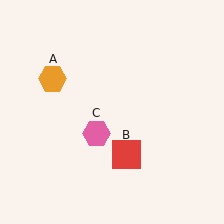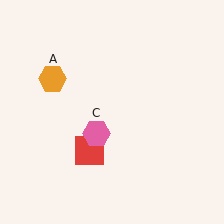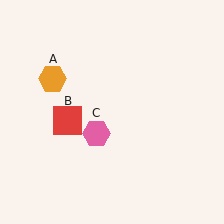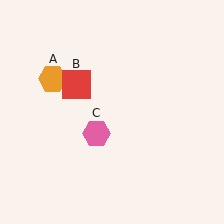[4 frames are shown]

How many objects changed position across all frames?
1 object changed position: red square (object B).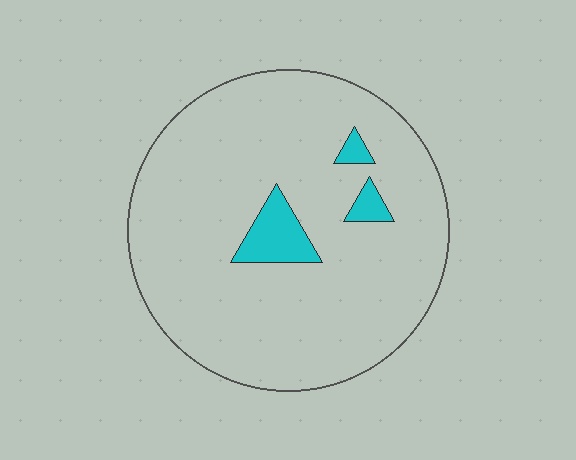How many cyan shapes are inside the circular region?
3.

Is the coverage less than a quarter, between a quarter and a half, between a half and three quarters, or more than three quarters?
Less than a quarter.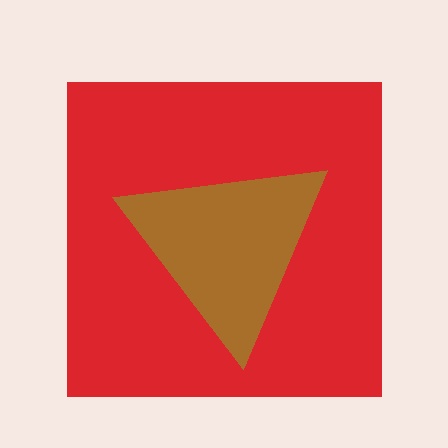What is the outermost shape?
The red square.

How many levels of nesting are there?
2.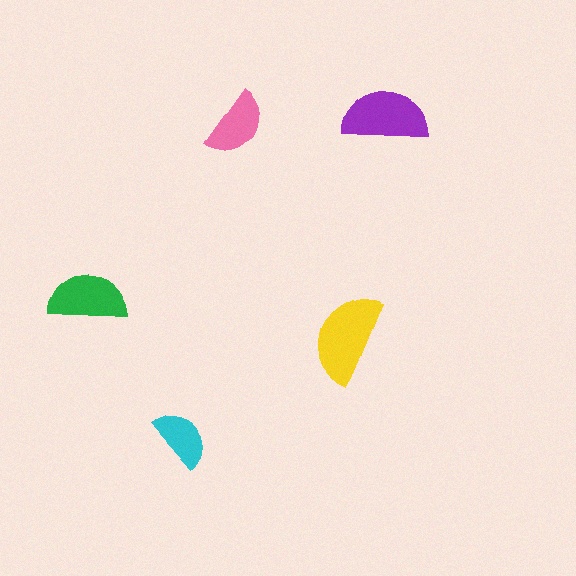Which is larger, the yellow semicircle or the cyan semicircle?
The yellow one.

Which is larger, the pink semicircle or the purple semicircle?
The purple one.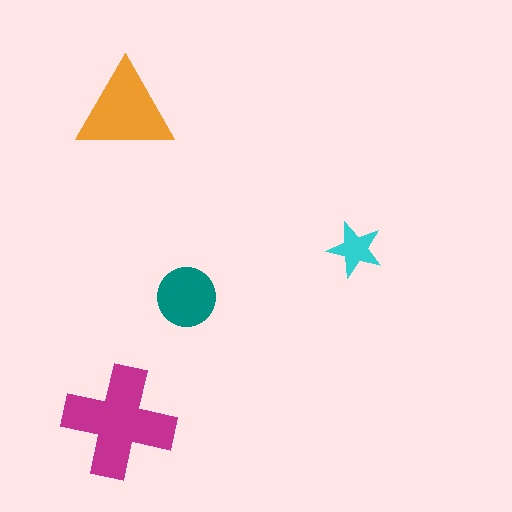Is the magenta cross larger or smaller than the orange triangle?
Larger.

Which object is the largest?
The magenta cross.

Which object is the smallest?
The cyan star.